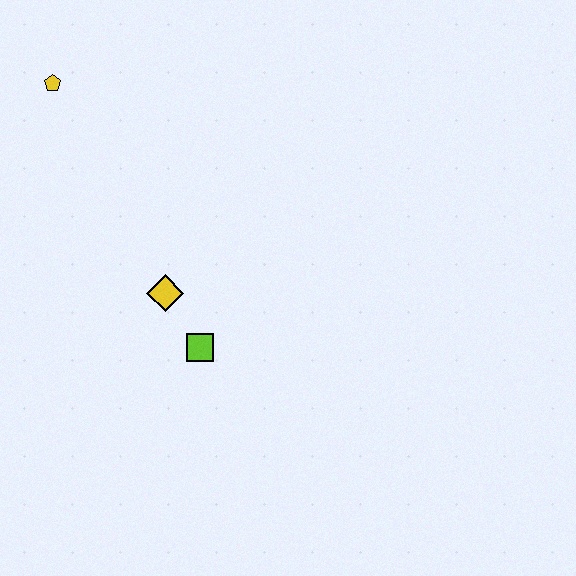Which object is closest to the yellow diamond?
The lime square is closest to the yellow diamond.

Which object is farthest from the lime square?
The yellow pentagon is farthest from the lime square.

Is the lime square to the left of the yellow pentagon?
No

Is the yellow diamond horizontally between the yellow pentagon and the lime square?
Yes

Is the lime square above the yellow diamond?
No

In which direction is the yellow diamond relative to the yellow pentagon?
The yellow diamond is below the yellow pentagon.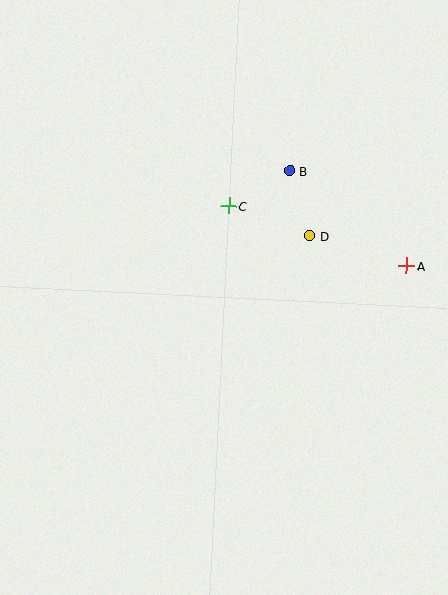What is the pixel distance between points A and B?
The distance between A and B is 151 pixels.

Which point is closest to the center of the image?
Point C at (229, 206) is closest to the center.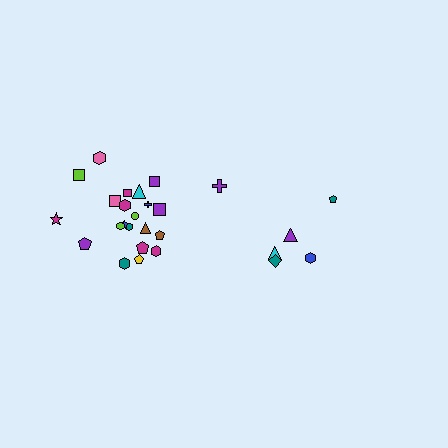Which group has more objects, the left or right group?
The left group.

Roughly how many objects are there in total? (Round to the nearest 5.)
Roughly 25 objects in total.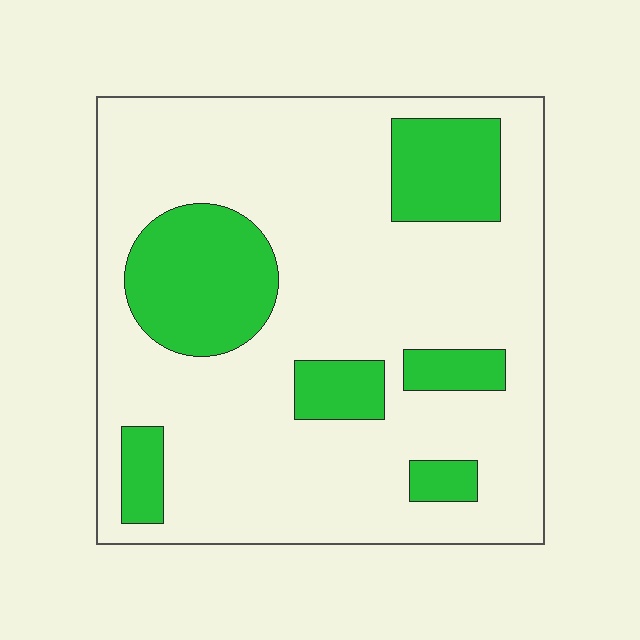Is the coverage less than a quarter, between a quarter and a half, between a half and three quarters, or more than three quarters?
Less than a quarter.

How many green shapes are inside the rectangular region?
6.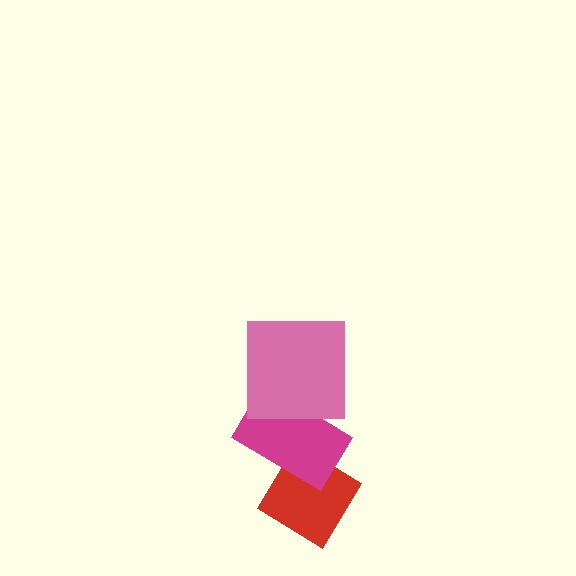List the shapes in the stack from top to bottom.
From top to bottom: the pink square, the magenta rectangle, the red diamond.